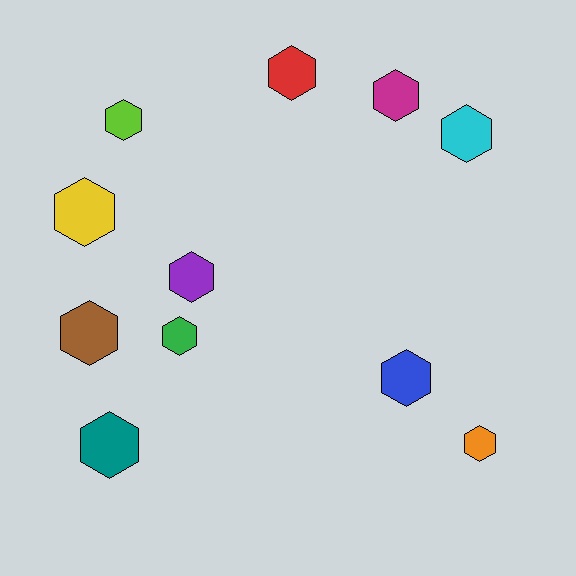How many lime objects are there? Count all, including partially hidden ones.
There is 1 lime object.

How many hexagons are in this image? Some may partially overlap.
There are 11 hexagons.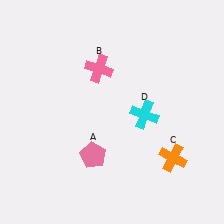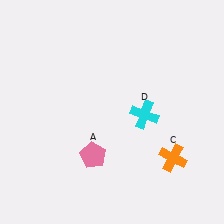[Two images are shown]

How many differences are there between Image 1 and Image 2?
There is 1 difference between the two images.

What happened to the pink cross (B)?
The pink cross (B) was removed in Image 2. It was in the top-left area of Image 1.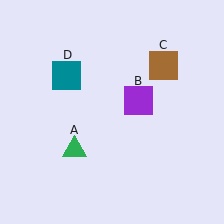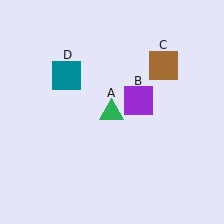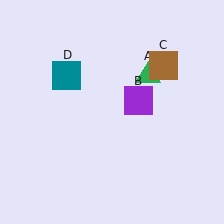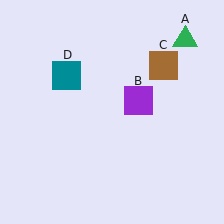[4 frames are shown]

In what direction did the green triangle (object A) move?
The green triangle (object A) moved up and to the right.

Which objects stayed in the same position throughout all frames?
Purple square (object B) and brown square (object C) and teal square (object D) remained stationary.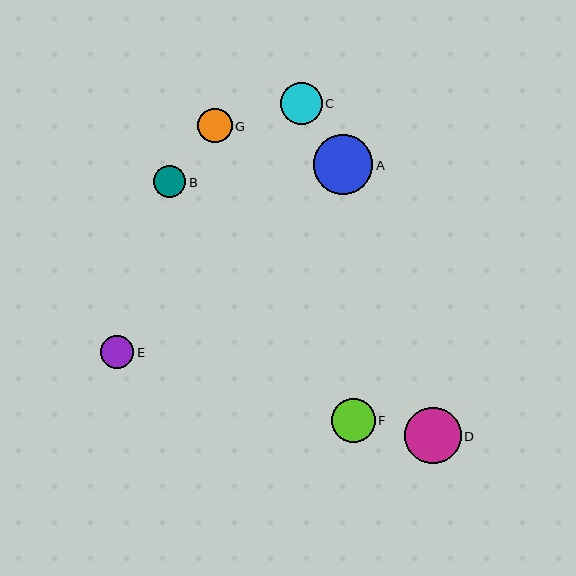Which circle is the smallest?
Circle B is the smallest with a size of approximately 32 pixels.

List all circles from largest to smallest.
From largest to smallest: A, D, F, C, G, E, B.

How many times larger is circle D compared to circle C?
Circle D is approximately 1.4 times the size of circle C.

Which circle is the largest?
Circle A is the largest with a size of approximately 59 pixels.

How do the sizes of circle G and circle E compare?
Circle G and circle E are approximately the same size.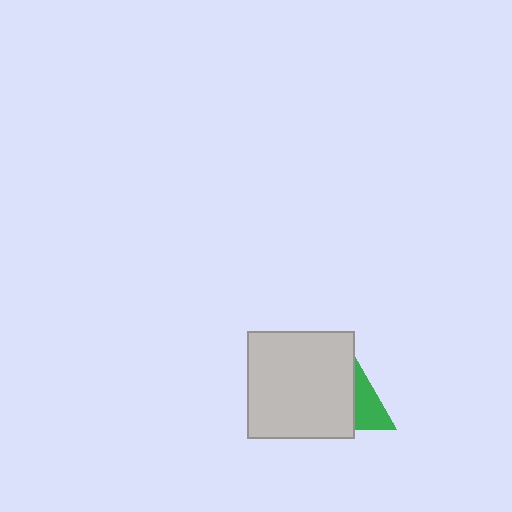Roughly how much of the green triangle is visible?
A small part of it is visible (roughly 32%).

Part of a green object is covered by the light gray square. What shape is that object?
It is a triangle.